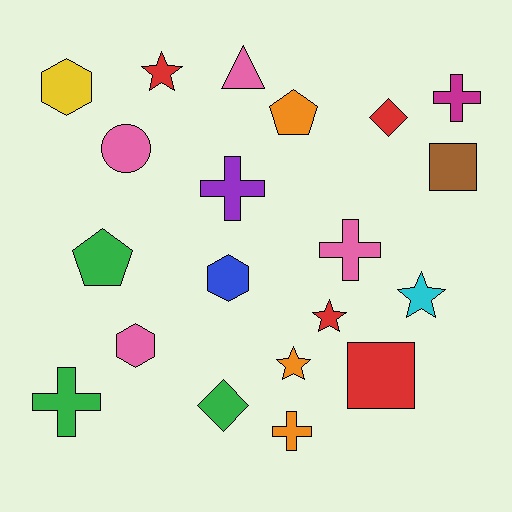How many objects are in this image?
There are 20 objects.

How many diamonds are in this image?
There are 2 diamonds.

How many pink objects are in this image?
There are 4 pink objects.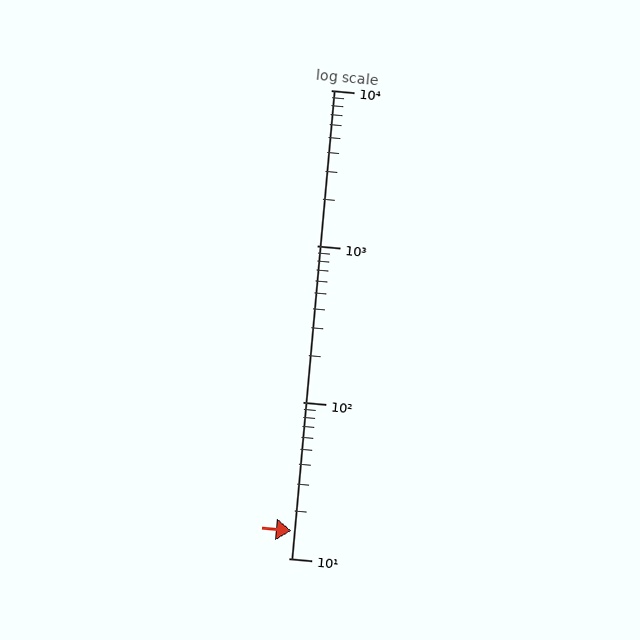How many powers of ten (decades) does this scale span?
The scale spans 3 decades, from 10 to 10000.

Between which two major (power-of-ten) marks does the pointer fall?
The pointer is between 10 and 100.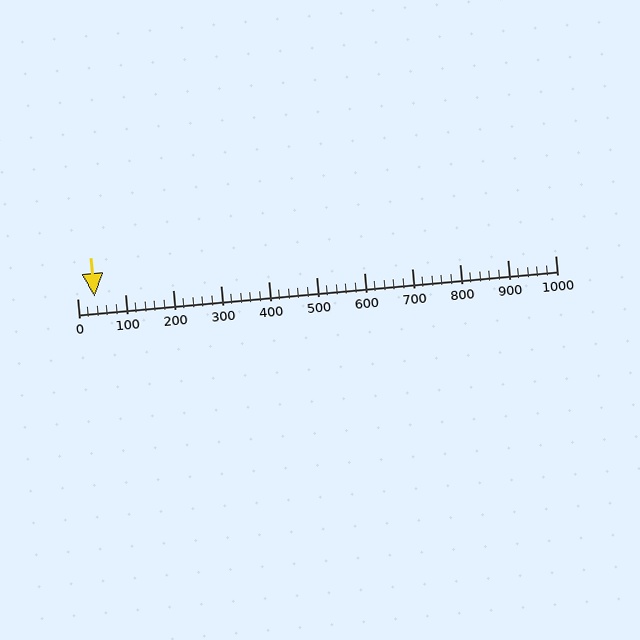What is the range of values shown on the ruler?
The ruler shows values from 0 to 1000.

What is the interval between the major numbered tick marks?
The major tick marks are spaced 100 units apart.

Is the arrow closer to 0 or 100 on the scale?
The arrow is closer to 0.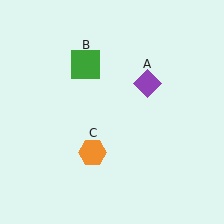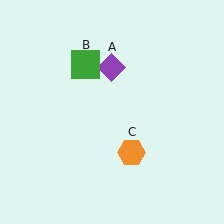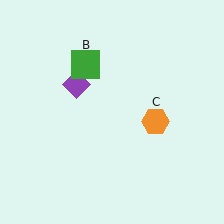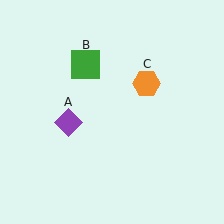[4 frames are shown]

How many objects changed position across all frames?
2 objects changed position: purple diamond (object A), orange hexagon (object C).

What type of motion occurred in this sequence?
The purple diamond (object A), orange hexagon (object C) rotated counterclockwise around the center of the scene.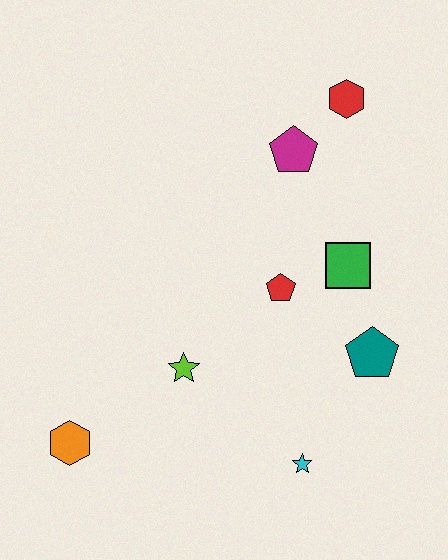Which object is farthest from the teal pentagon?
The orange hexagon is farthest from the teal pentagon.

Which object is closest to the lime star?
The red pentagon is closest to the lime star.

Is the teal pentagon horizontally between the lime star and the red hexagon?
No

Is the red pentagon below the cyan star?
No